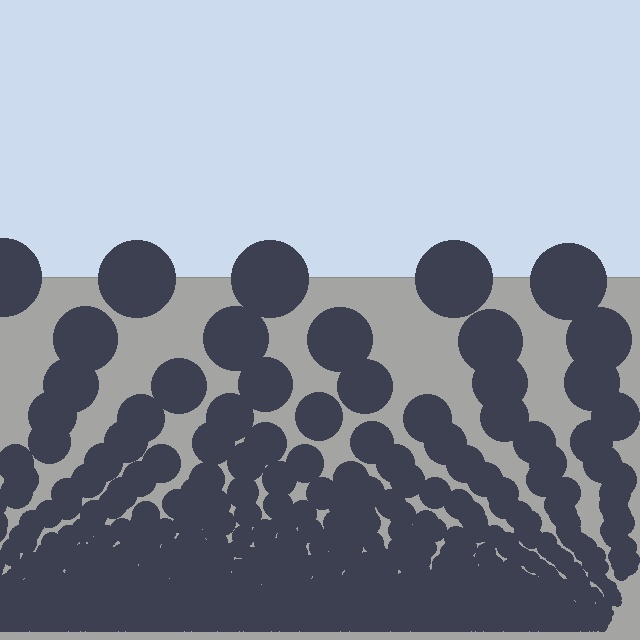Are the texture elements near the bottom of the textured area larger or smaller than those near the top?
Smaller. The gradient is inverted — elements near the bottom are smaller and denser.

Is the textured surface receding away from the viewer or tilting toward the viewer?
The surface appears to tilt toward the viewer. Texture elements get larger and sparser toward the top.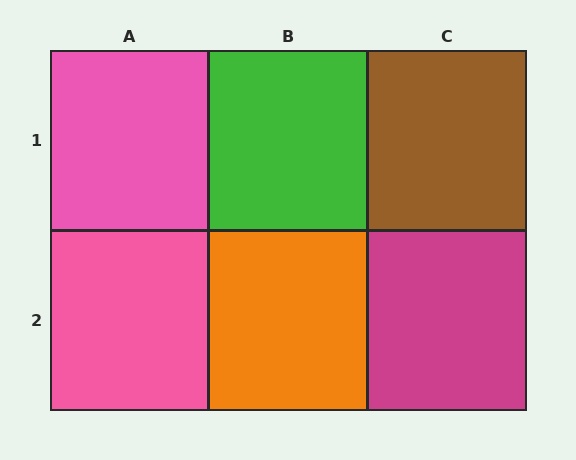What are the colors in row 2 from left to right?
Pink, orange, magenta.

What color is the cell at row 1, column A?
Pink.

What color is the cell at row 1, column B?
Green.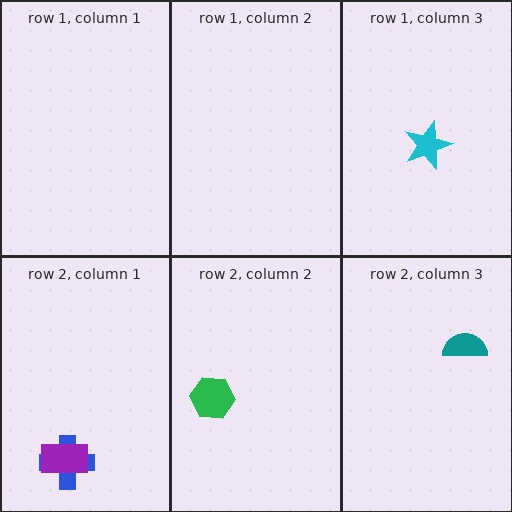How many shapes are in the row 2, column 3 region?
1.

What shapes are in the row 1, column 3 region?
The cyan star.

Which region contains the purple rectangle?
The row 2, column 1 region.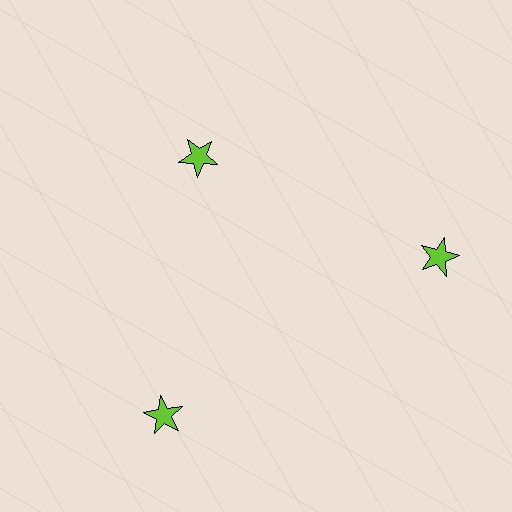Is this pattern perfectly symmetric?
No. The 3 lime stars are arranged in a ring, but one element near the 11 o'clock position is pulled inward toward the center, breaking the 3-fold rotational symmetry.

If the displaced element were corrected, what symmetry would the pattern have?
It would have 3-fold rotational symmetry — the pattern would map onto itself every 120 degrees.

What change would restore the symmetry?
The symmetry would be restored by moving it outward, back onto the ring so that all 3 stars sit at equal angles and equal distance from the center.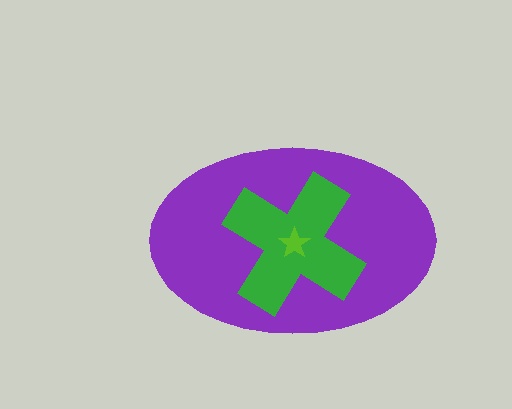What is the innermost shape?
The lime star.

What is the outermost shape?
The purple ellipse.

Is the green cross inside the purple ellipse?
Yes.